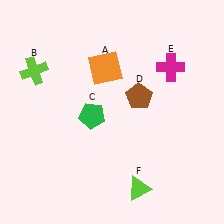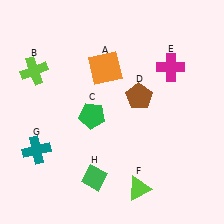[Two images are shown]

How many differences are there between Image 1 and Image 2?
There are 2 differences between the two images.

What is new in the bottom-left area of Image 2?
A teal cross (G) was added in the bottom-left area of Image 2.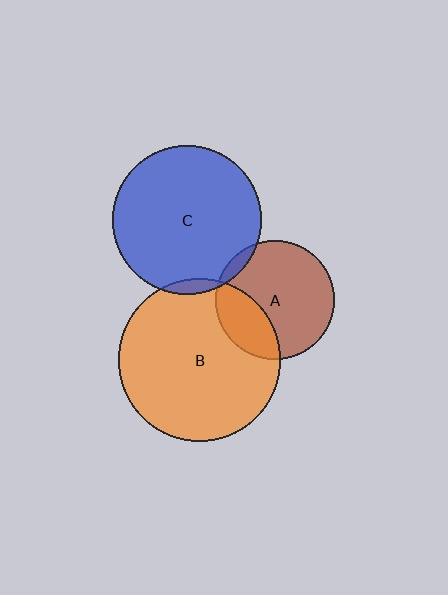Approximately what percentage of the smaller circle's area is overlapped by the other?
Approximately 5%.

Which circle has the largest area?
Circle B (orange).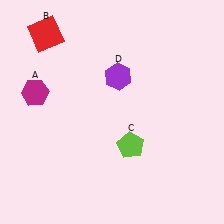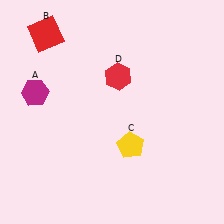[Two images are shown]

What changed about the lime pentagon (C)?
In Image 1, C is lime. In Image 2, it changed to yellow.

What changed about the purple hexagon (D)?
In Image 1, D is purple. In Image 2, it changed to red.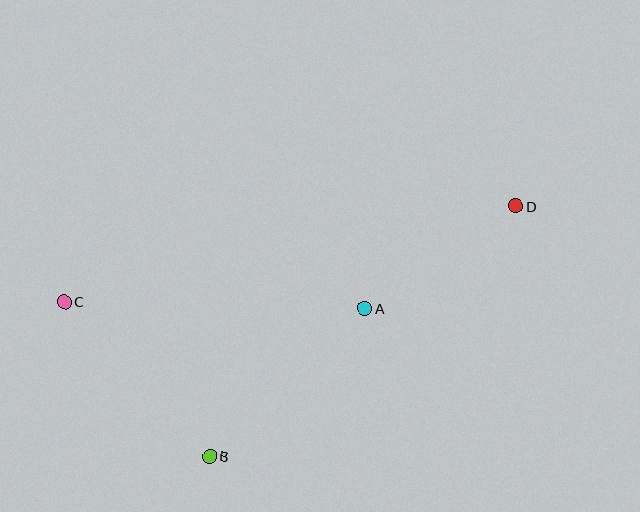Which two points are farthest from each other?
Points C and D are farthest from each other.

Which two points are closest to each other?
Points A and D are closest to each other.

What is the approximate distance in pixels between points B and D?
The distance between B and D is approximately 396 pixels.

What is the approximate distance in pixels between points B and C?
The distance between B and C is approximately 212 pixels.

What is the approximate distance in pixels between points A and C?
The distance between A and C is approximately 301 pixels.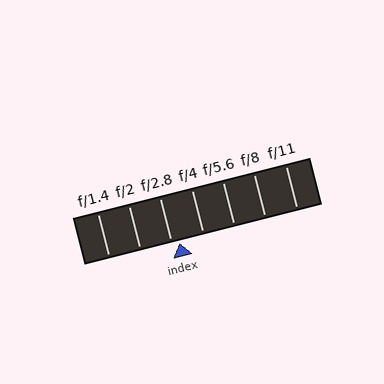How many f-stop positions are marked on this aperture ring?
There are 7 f-stop positions marked.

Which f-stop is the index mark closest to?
The index mark is closest to f/2.8.